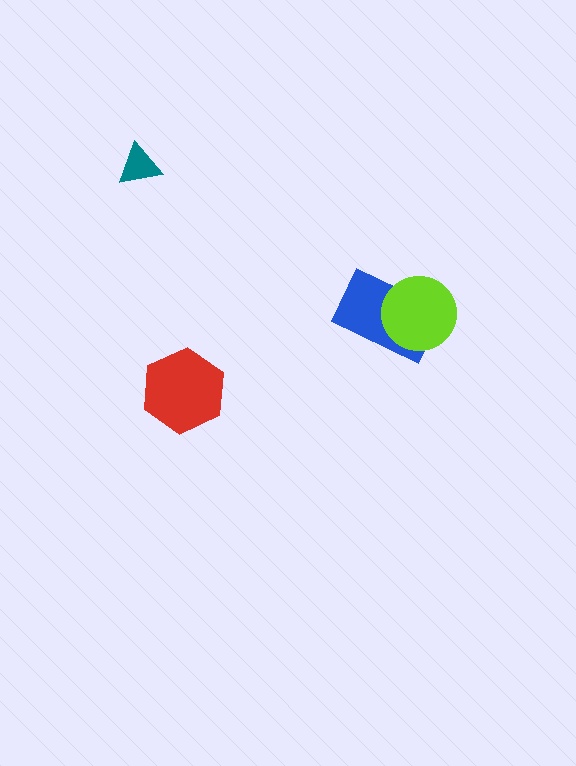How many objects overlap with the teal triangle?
0 objects overlap with the teal triangle.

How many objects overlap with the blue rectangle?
1 object overlaps with the blue rectangle.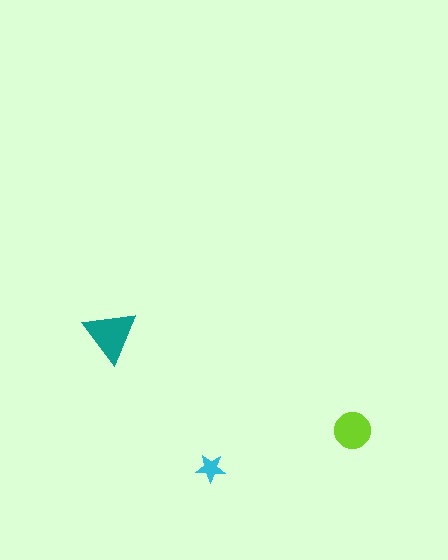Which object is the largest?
The teal triangle.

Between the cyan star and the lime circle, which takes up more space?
The lime circle.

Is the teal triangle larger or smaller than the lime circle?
Larger.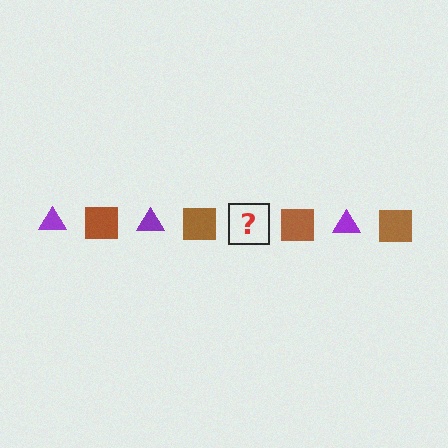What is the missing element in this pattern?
The missing element is a purple triangle.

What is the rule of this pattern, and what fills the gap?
The rule is that the pattern alternates between purple triangle and brown square. The gap should be filled with a purple triangle.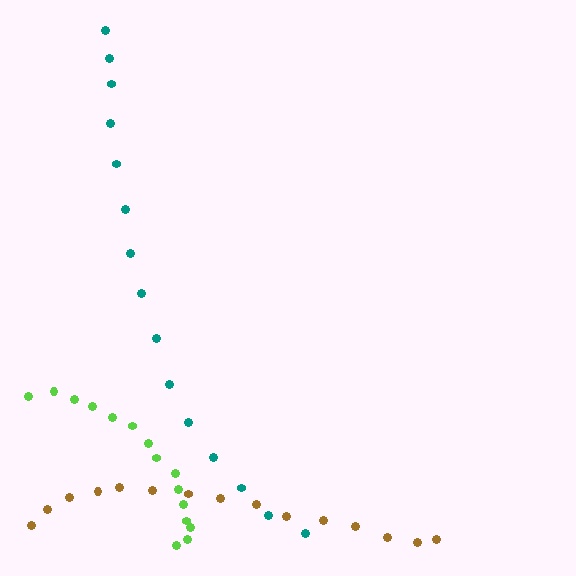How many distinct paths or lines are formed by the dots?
There are 3 distinct paths.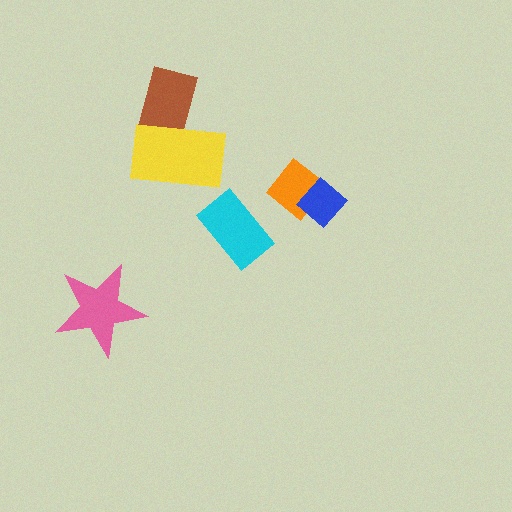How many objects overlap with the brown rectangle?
1 object overlaps with the brown rectangle.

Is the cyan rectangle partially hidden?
No, no other shape covers it.